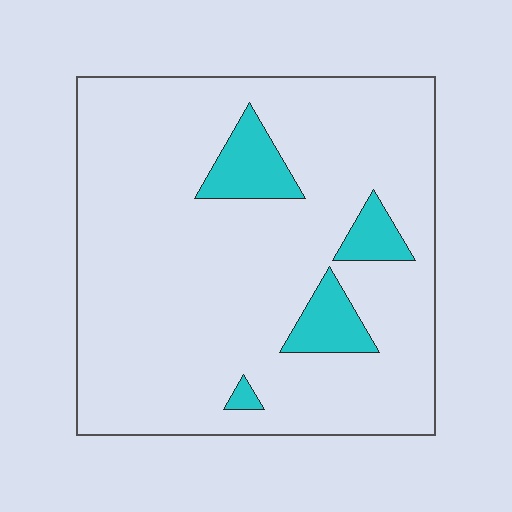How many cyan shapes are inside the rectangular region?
4.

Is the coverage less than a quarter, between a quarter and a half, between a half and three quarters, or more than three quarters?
Less than a quarter.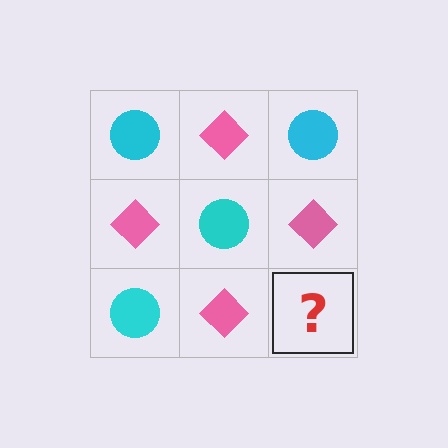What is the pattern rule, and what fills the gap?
The rule is that it alternates cyan circle and pink diamond in a checkerboard pattern. The gap should be filled with a cyan circle.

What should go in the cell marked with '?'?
The missing cell should contain a cyan circle.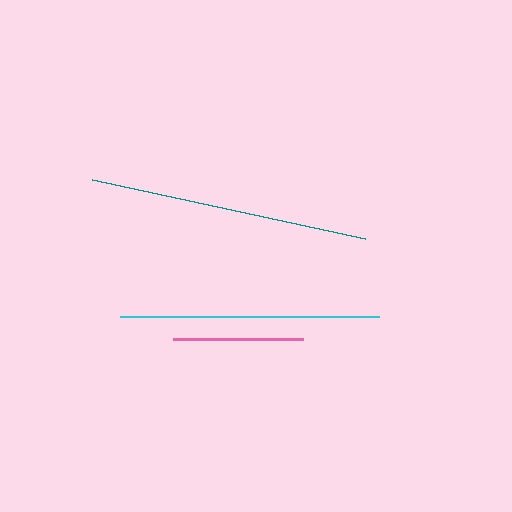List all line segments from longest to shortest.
From longest to shortest: teal, cyan, pink.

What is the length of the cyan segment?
The cyan segment is approximately 259 pixels long.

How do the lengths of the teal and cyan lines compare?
The teal and cyan lines are approximately the same length.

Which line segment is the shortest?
The pink line is the shortest at approximately 129 pixels.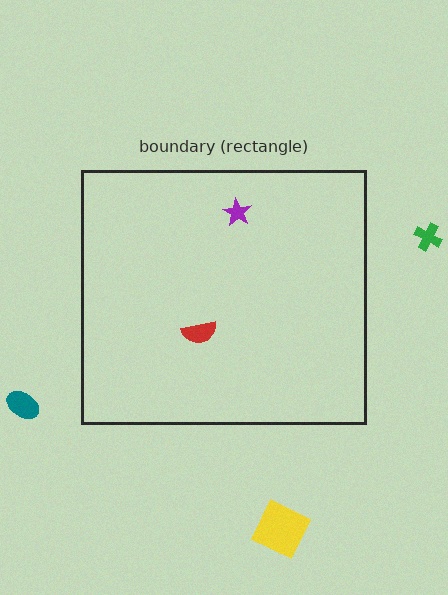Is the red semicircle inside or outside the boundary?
Inside.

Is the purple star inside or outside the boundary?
Inside.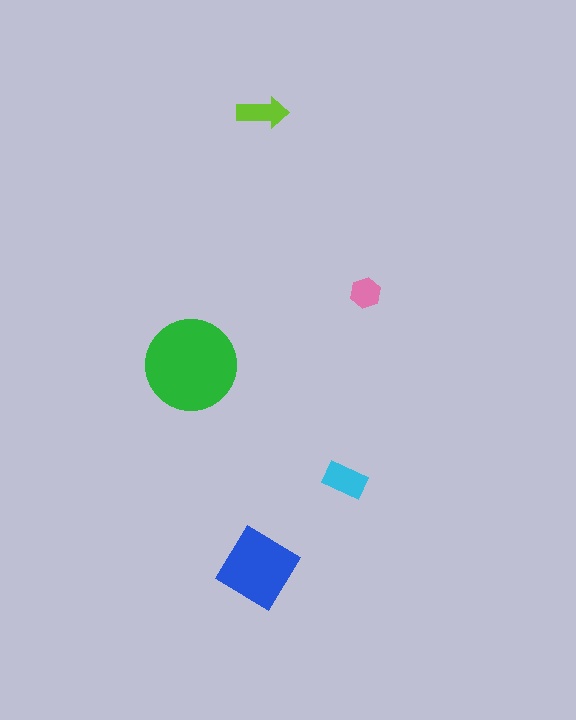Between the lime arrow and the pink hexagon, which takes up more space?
The lime arrow.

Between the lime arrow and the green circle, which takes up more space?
The green circle.